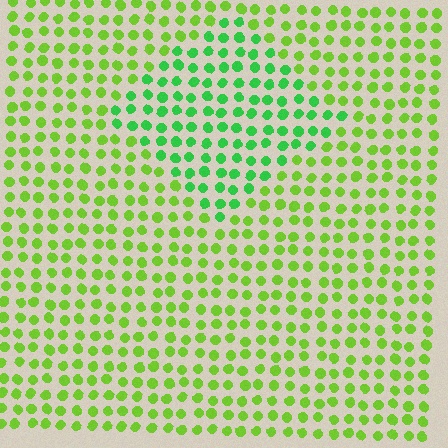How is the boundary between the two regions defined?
The boundary is defined purely by a slight shift in hue (about 34 degrees). Spacing, size, and orientation are identical on both sides.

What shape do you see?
I see a diamond.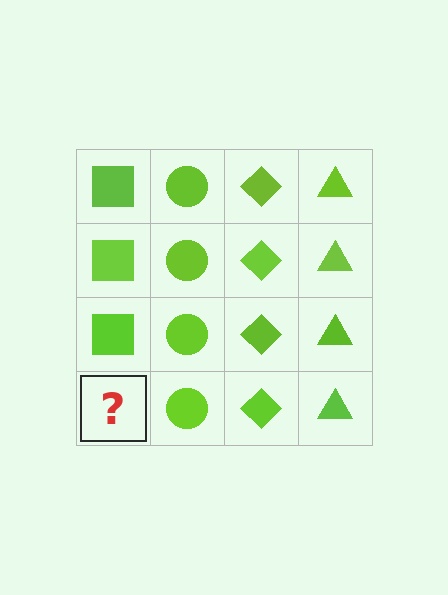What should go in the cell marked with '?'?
The missing cell should contain a lime square.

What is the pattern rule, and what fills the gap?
The rule is that each column has a consistent shape. The gap should be filled with a lime square.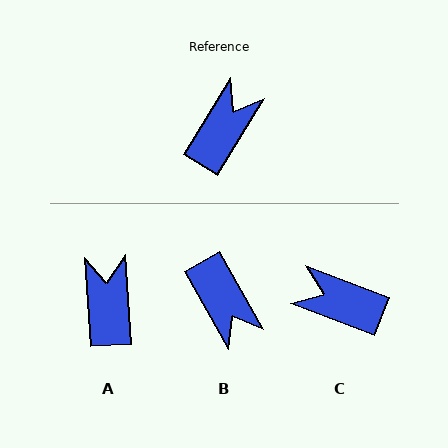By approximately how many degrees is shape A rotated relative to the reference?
Approximately 35 degrees counter-clockwise.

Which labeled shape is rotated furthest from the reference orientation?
B, about 119 degrees away.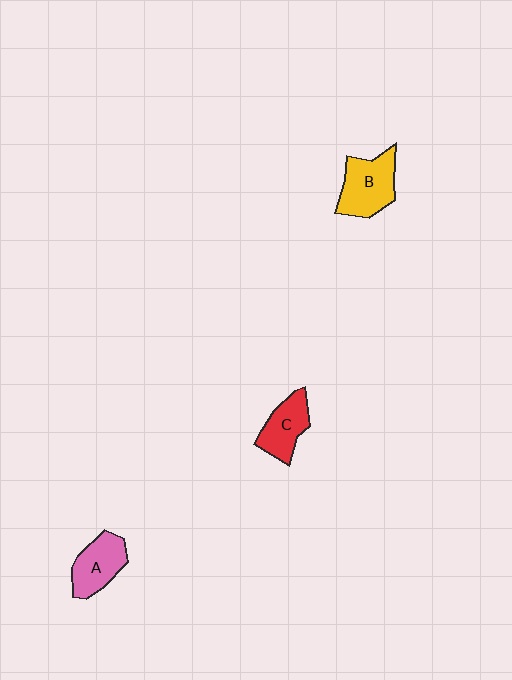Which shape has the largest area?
Shape B (yellow).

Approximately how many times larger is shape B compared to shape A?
Approximately 1.2 times.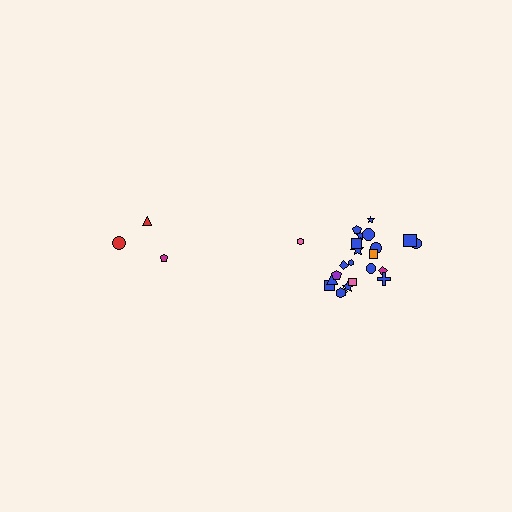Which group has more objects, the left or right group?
The right group.